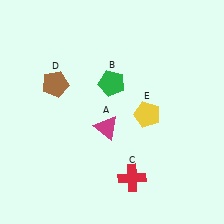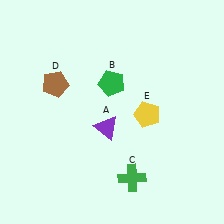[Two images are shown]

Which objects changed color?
A changed from magenta to purple. C changed from red to green.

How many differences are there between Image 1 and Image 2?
There are 2 differences between the two images.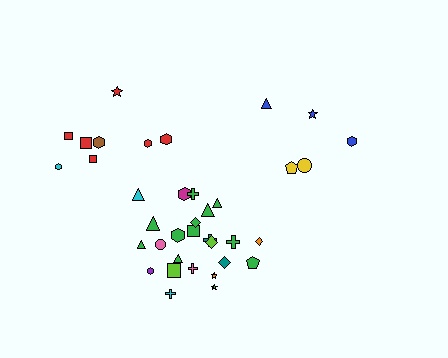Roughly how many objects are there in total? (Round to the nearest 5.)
Roughly 40 objects in total.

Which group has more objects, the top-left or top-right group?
The top-left group.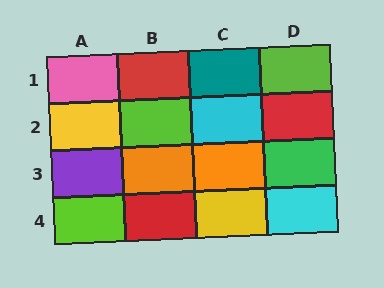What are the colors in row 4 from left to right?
Lime, red, yellow, cyan.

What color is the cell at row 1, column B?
Red.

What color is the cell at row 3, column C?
Orange.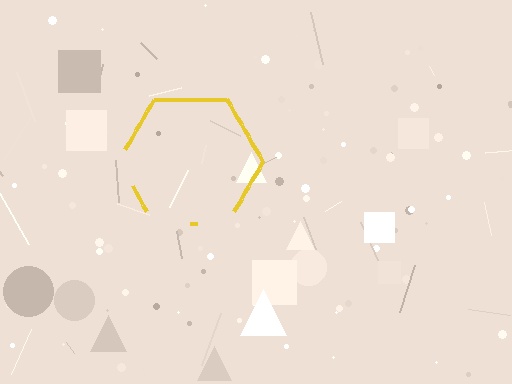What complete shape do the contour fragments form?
The contour fragments form a hexagon.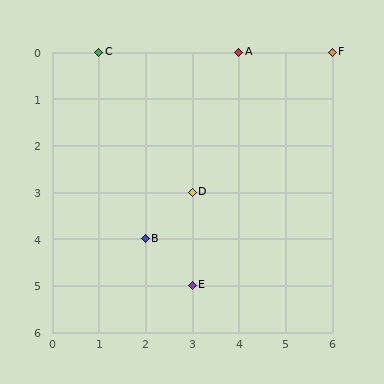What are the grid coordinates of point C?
Point C is at grid coordinates (1, 0).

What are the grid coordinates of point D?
Point D is at grid coordinates (3, 3).